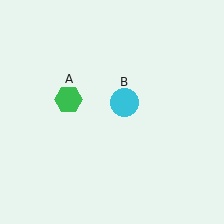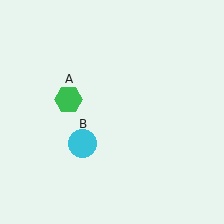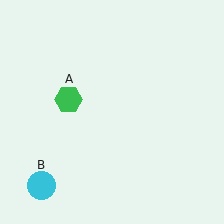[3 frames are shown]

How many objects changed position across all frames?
1 object changed position: cyan circle (object B).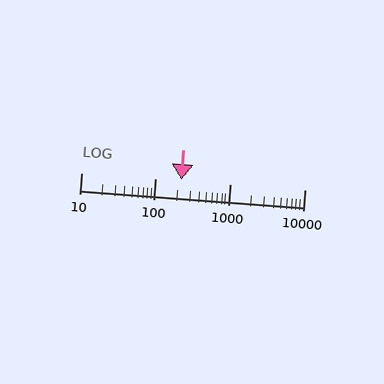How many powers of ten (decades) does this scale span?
The scale spans 3 decades, from 10 to 10000.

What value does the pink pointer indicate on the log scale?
The pointer indicates approximately 220.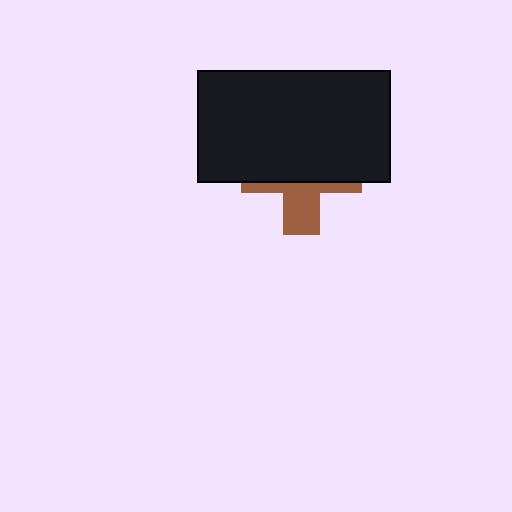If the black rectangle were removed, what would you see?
You would see the complete brown cross.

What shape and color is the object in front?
The object in front is a black rectangle.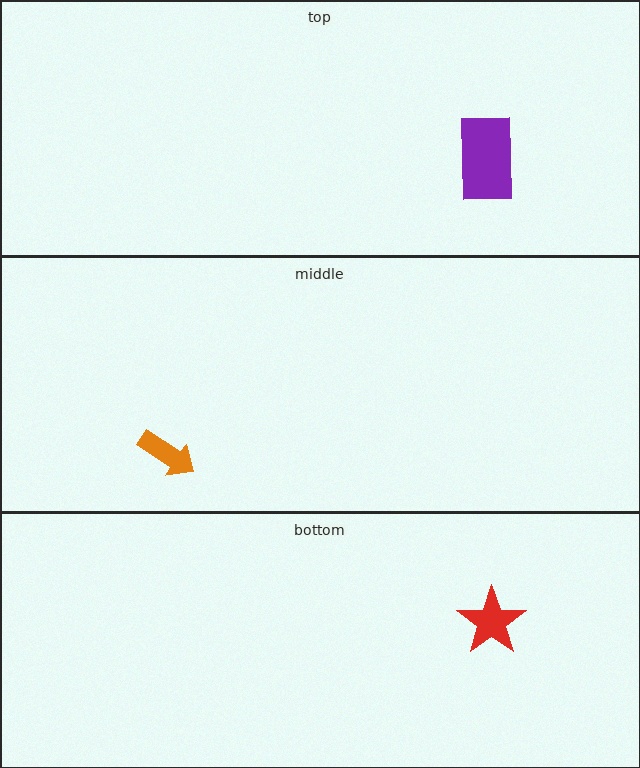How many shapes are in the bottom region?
1.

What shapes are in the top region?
The purple rectangle.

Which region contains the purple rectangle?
The top region.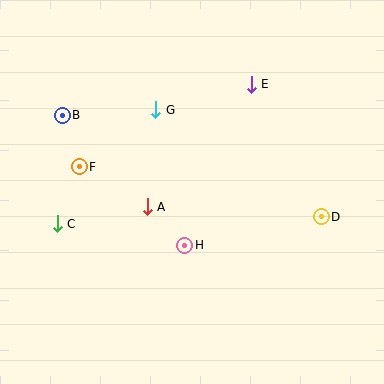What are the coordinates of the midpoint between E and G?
The midpoint between E and G is at (204, 97).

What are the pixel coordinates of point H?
Point H is at (185, 245).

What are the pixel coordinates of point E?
Point E is at (251, 84).